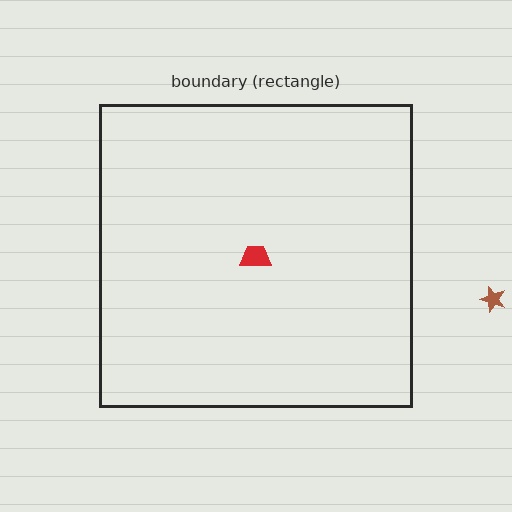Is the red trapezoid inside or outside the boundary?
Inside.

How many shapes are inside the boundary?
1 inside, 1 outside.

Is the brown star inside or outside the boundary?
Outside.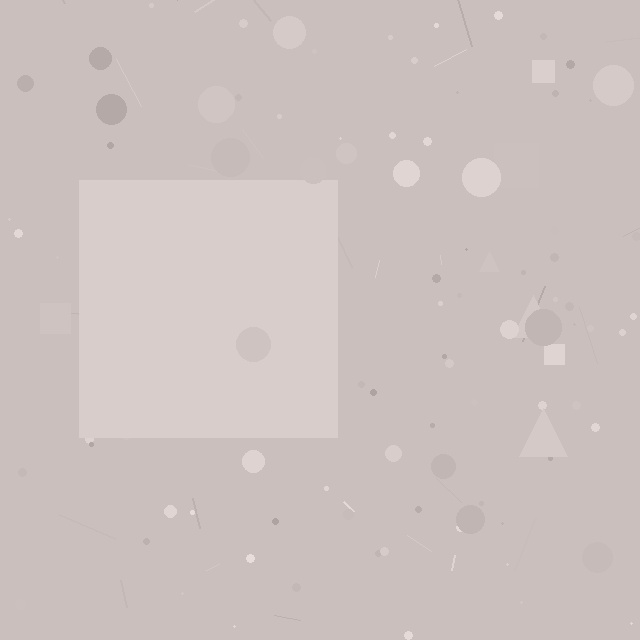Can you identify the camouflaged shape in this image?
The camouflaged shape is a square.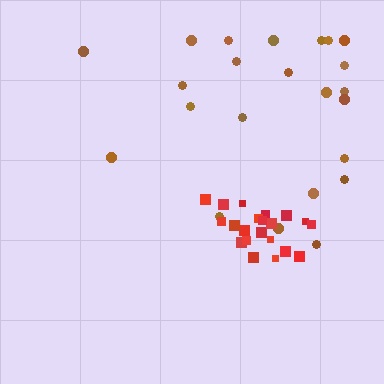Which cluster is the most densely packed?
Red.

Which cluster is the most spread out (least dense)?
Brown.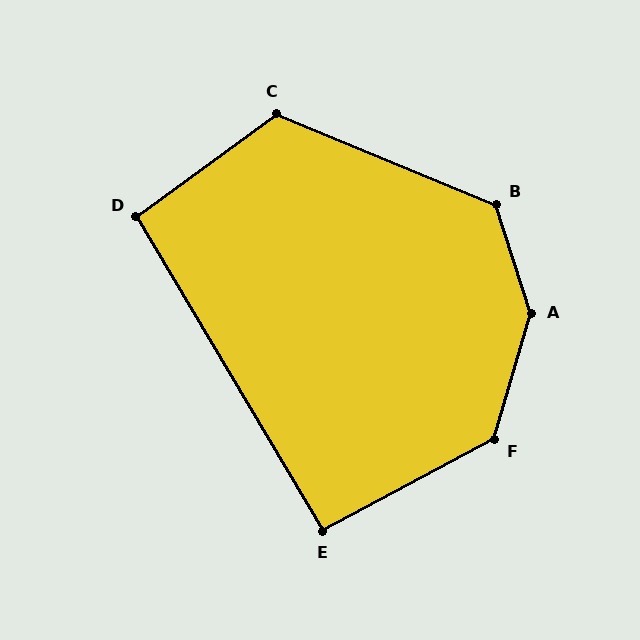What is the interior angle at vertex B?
Approximately 130 degrees (obtuse).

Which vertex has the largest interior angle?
A, at approximately 146 degrees.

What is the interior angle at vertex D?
Approximately 96 degrees (obtuse).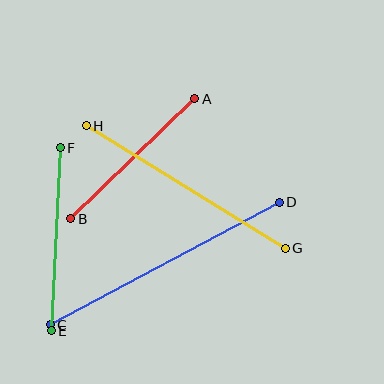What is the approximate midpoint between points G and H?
The midpoint is at approximately (186, 187) pixels.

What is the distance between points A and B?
The distance is approximately 173 pixels.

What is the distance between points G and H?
The distance is approximately 234 pixels.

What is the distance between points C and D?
The distance is approximately 259 pixels.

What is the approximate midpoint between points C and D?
The midpoint is at approximately (165, 263) pixels.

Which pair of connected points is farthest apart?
Points C and D are farthest apart.